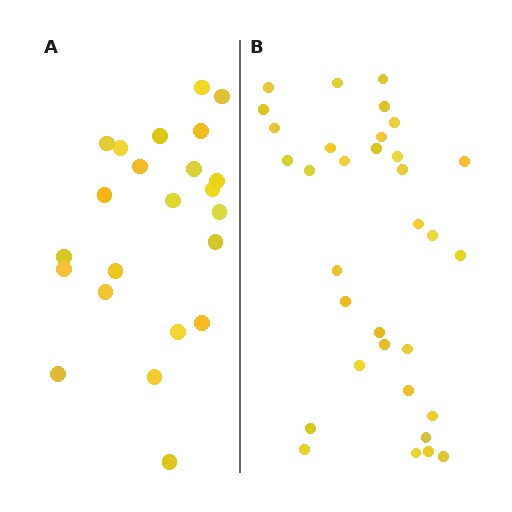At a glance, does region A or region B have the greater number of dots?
Region B (the right region) has more dots.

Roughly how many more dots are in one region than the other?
Region B has roughly 10 or so more dots than region A.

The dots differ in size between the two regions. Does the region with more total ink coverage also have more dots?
No. Region A has more total ink coverage because its dots are larger, but region B actually contains more individual dots. Total area can be misleading — the number of items is what matters here.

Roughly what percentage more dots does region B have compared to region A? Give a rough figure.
About 45% more.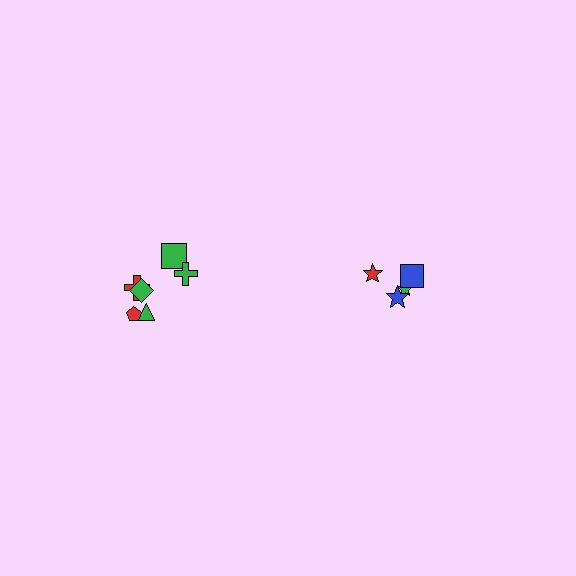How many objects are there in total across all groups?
There are 10 objects.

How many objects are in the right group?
There are 4 objects.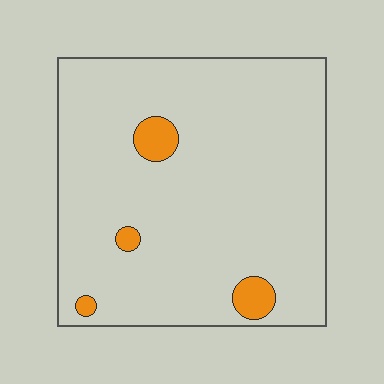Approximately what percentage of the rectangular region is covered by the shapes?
Approximately 5%.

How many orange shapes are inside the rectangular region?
4.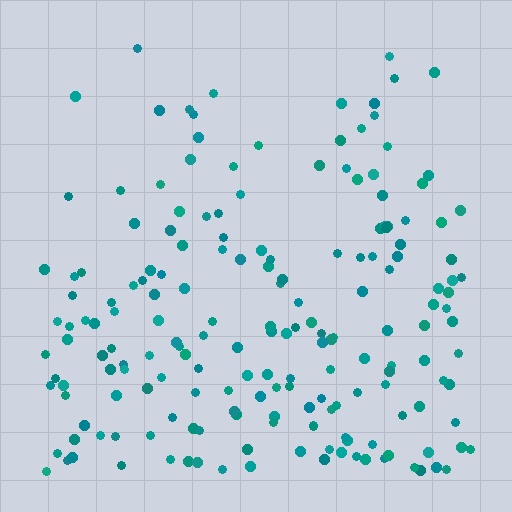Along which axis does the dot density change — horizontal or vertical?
Vertical.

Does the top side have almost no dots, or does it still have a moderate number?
Still a moderate number, just noticeably fewer than the bottom.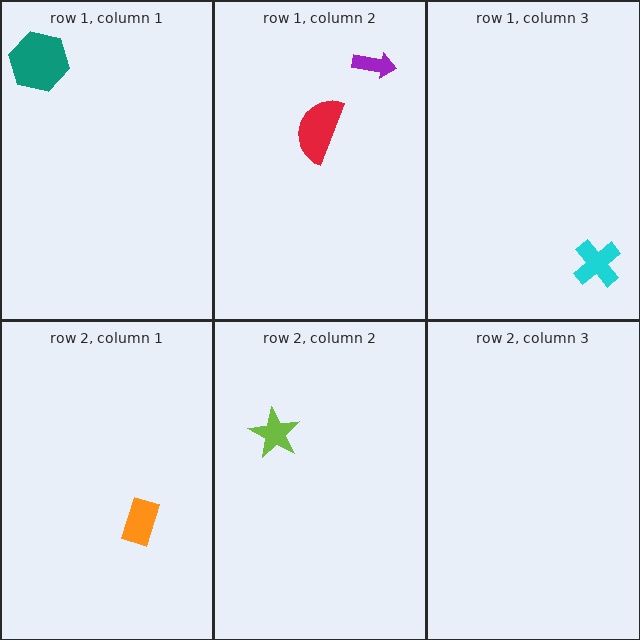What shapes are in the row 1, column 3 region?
The cyan cross.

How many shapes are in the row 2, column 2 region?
1.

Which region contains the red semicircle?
The row 1, column 2 region.